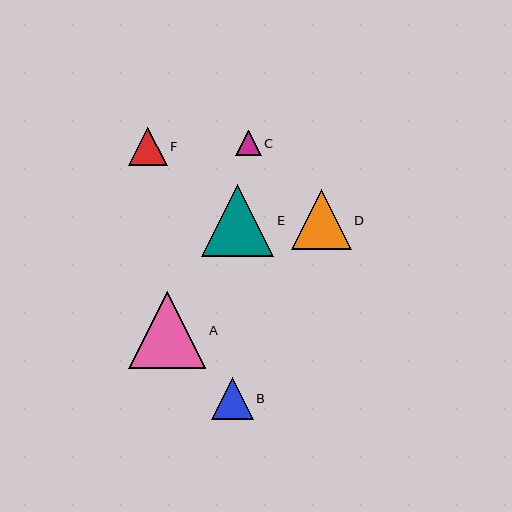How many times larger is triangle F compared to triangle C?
Triangle F is approximately 1.5 times the size of triangle C.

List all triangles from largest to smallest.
From largest to smallest: A, E, D, B, F, C.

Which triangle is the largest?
Triangle A is the largest with a size of approximately 77 pixels.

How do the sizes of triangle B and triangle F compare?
Triangle B and triangle F are approximately the same size.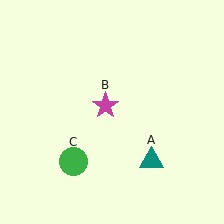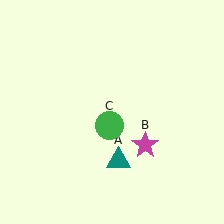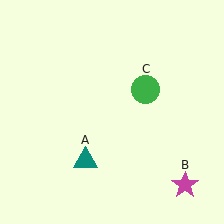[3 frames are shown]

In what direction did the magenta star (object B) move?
The magenta star (object B) moved down and to the right.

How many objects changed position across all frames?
3 objects changed position: teal triangle (object A), magenta star (object B), green circle (object C).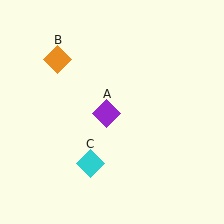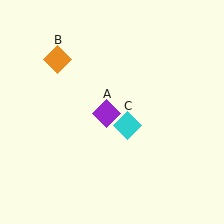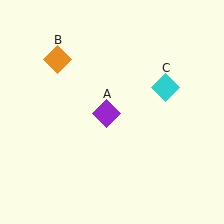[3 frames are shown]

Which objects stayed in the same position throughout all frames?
Purple diamond (object A) and orange diamond (object B) remained stationary.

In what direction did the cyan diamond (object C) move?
The cyan diamond (object C) moved up and to the right.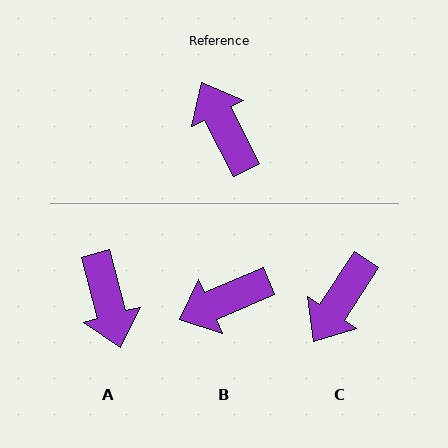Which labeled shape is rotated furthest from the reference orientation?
A, about 168 degrees away.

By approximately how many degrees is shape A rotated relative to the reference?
Approximately 168 degrees counter-clockwise.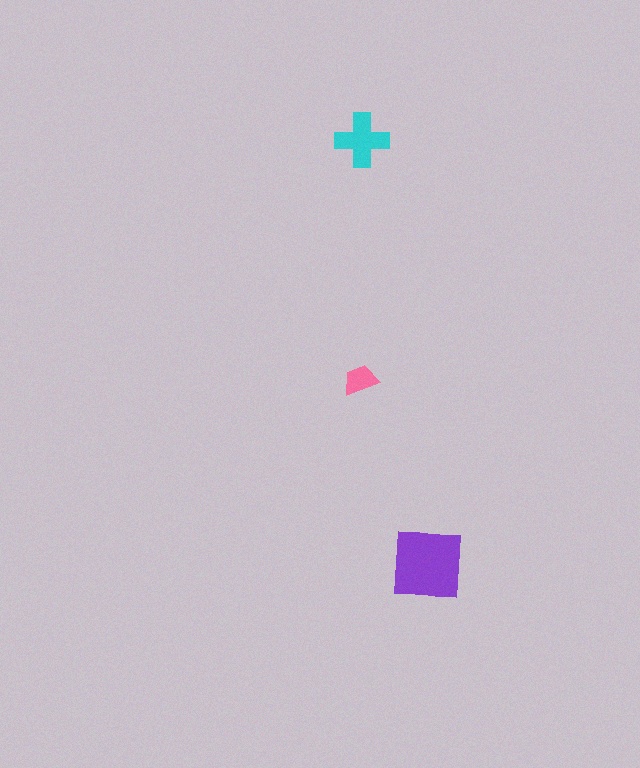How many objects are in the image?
There are 3 objects in the image.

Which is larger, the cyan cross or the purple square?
The purple square.